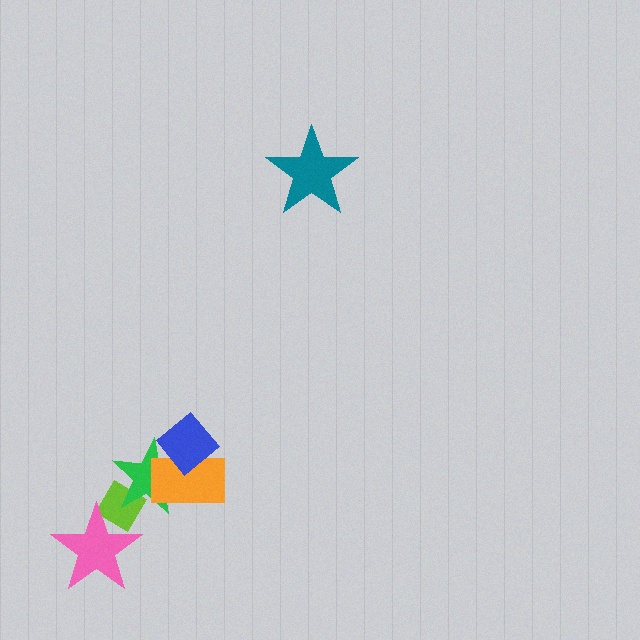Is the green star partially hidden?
Yes, it is partially covered by another shape.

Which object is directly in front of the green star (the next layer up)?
The orange rectangle is directly in front of the green star.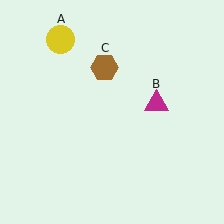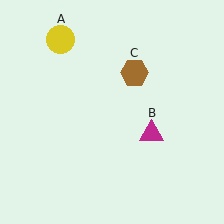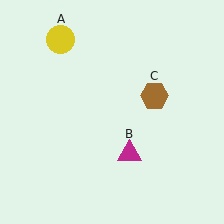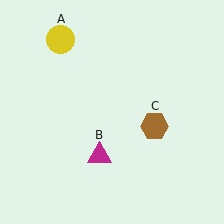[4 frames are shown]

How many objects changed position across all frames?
2 objects changed position: magenta triangle (object B), brown hexagon (object C).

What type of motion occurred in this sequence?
The magenta triangle (object B), brown hexagon (object C) rotated clockwise around the center of the scene.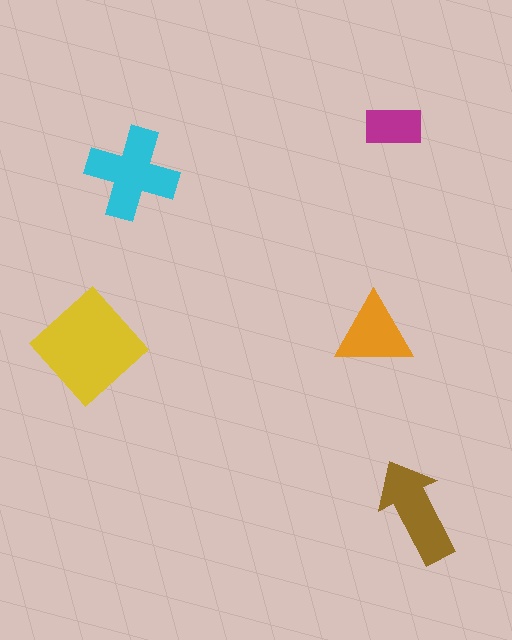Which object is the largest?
The yellow diamond.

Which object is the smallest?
The magenta rectangle.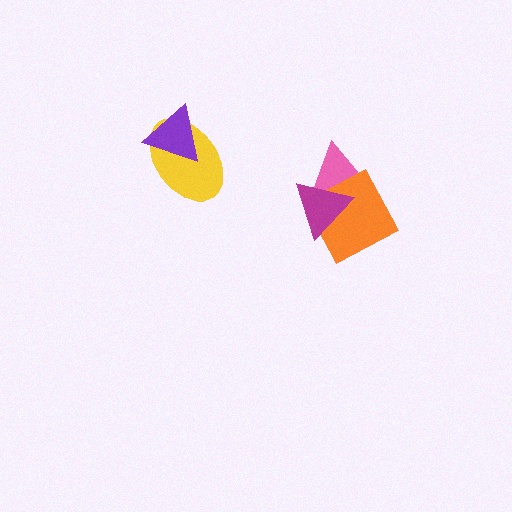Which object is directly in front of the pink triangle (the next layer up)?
The orange square is directly in front of the pink triangle.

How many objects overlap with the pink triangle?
2 objects overlap with the pink triangle.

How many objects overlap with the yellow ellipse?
1 object overlaps with the yellow ellipse.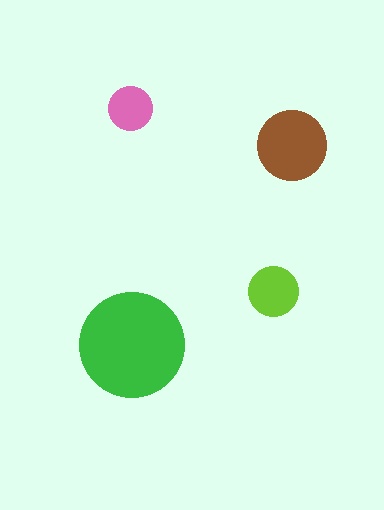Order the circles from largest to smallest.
the green one, the brown one, the lime one, the pink one.